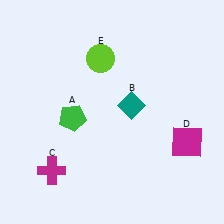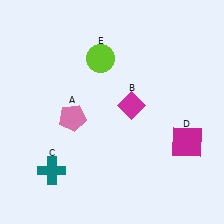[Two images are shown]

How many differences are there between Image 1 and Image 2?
There are 3 differences between the two images.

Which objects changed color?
A changed from green to pink. B changed from teal to magenta. C changed from magenta to teal.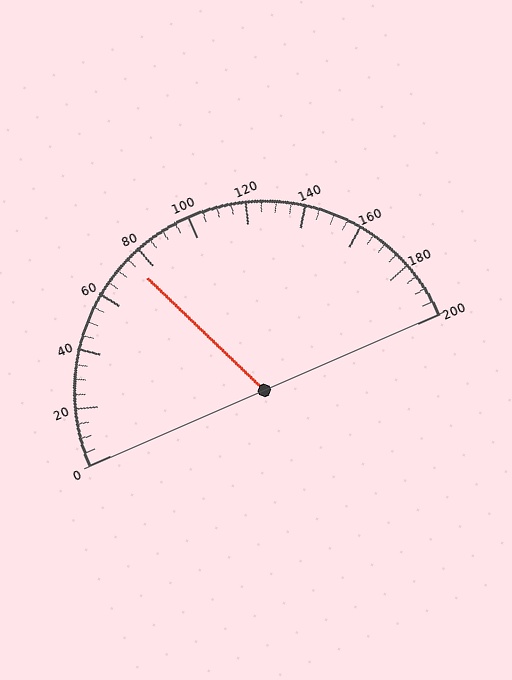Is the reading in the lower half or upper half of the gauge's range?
The reading is in the lower half of the range (0 to 200).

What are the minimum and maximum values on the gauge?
The gauge ranges from 0 to 200.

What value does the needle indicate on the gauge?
The needle indicates approximately 75.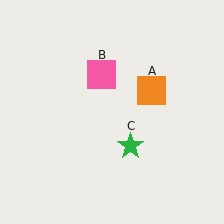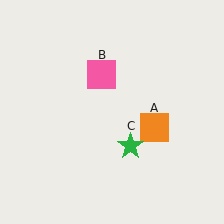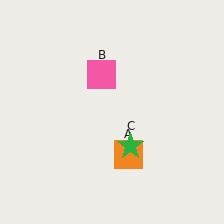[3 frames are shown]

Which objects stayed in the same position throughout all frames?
Pink square (object B) and green star (object C) remained stationary.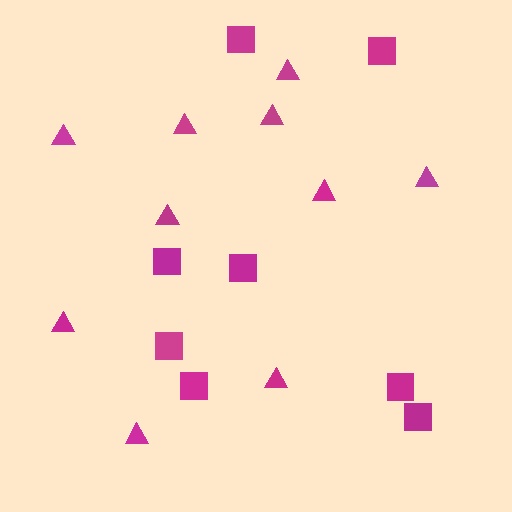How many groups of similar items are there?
There are 2 groups: one group of triangles (10) and one group of squares (8).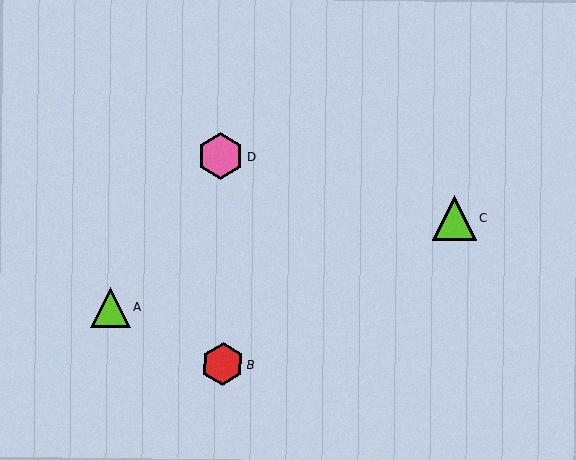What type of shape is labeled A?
Shape A is a lime triangle.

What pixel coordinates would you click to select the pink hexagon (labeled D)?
Click at (220, 156) to select the pink hexagon D.